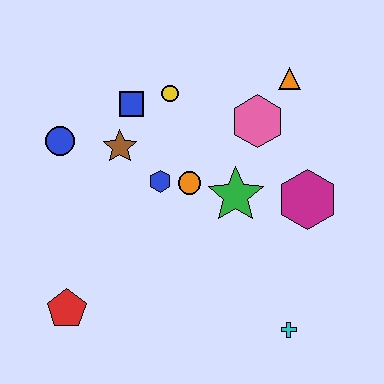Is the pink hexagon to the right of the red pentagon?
Yes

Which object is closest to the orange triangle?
The pink hexagon is closest to the orange triangle.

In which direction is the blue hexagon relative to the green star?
The blue hexagon is to the left of the green star.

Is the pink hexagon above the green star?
Yes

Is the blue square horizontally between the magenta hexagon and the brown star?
Yes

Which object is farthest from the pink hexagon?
The red pentagon is farthest from the pink hexagon.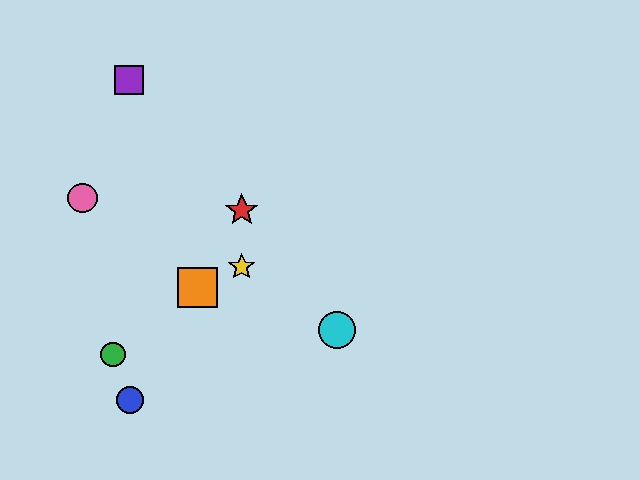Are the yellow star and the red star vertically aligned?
Yes, both are at x≈242.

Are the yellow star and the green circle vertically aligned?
No, the yellow star is at x≈242 and the green circle is at x≈113.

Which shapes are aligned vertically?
The red star, the yellow star are aligned vertically.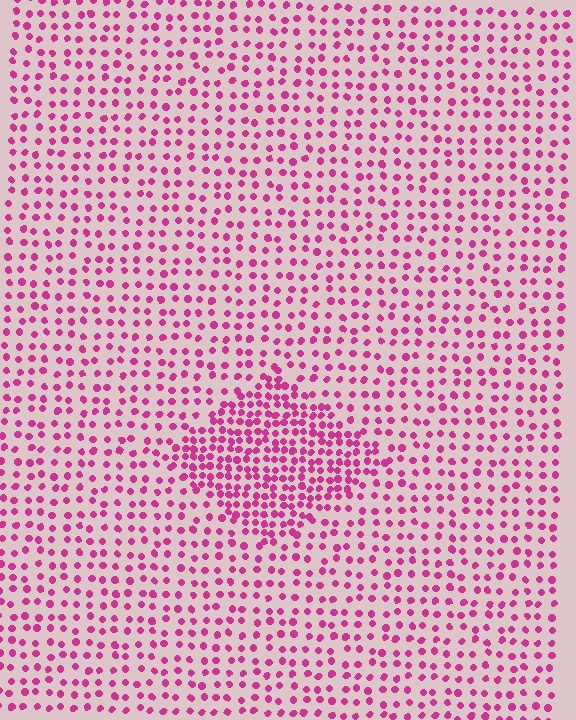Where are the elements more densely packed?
The elements are more densely packed inside the diamond boundary.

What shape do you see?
I see a diamond.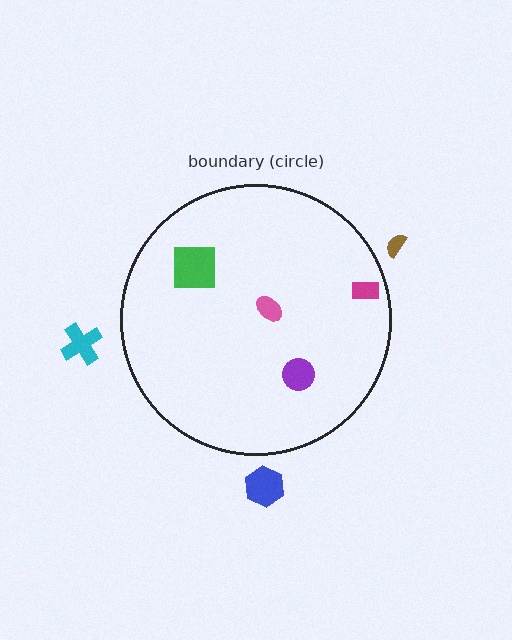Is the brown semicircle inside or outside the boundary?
Outside.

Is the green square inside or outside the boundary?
Inside.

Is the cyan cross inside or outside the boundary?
Outside.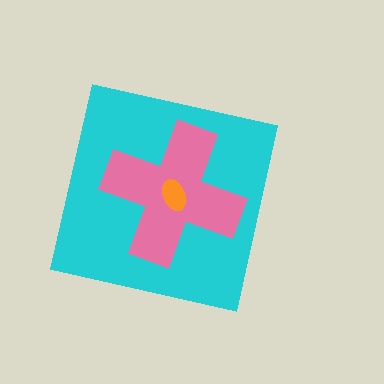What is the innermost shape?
The orange ellipse.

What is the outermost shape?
The cyan square.